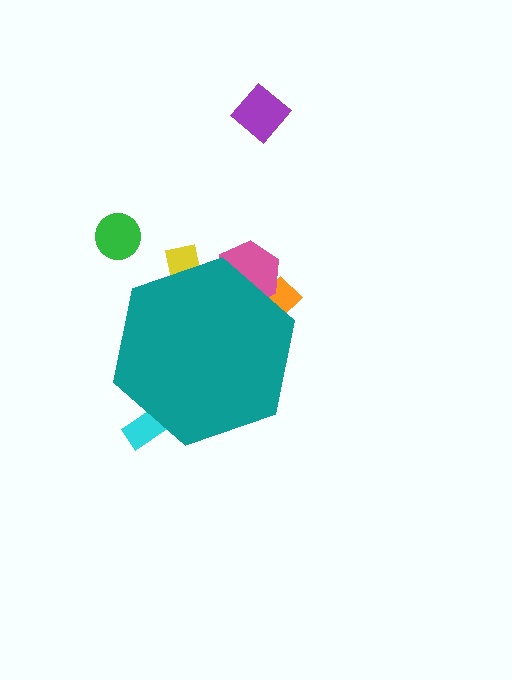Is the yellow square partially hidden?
Yes, the yellow square is partially hidden behind the teal hexagon.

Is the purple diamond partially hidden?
No, the purple diamond is fully visible.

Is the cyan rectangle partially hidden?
Yes, the cyan rectangle is partially hidden behind the teal hexagon.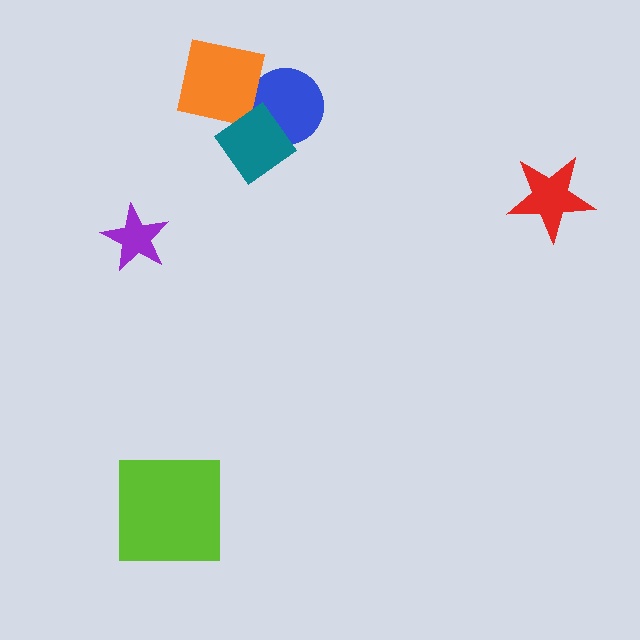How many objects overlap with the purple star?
0 objects overlap with the purple star.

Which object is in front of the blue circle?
The teal diamond is in front of the blue circle.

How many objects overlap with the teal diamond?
2 objects overlap with the teal diamond.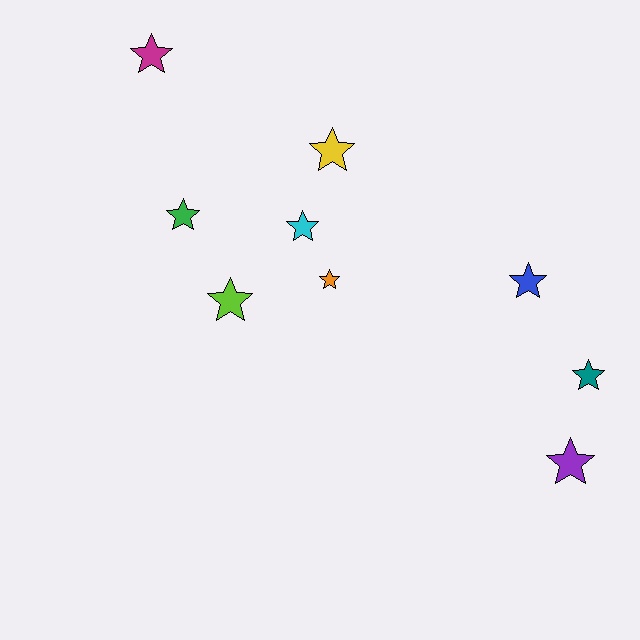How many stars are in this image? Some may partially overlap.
There are 9 stars.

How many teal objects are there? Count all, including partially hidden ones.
There is 1 teal object.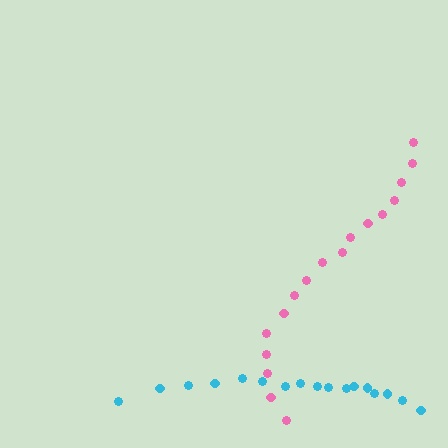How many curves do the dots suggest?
There are 2 distinct paths.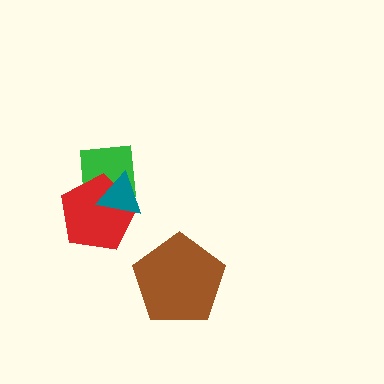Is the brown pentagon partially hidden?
No, no other shape covers it.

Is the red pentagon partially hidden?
Yes, it is partially covered by another shape.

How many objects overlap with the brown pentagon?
0 objects overlap with the brown pentagon.